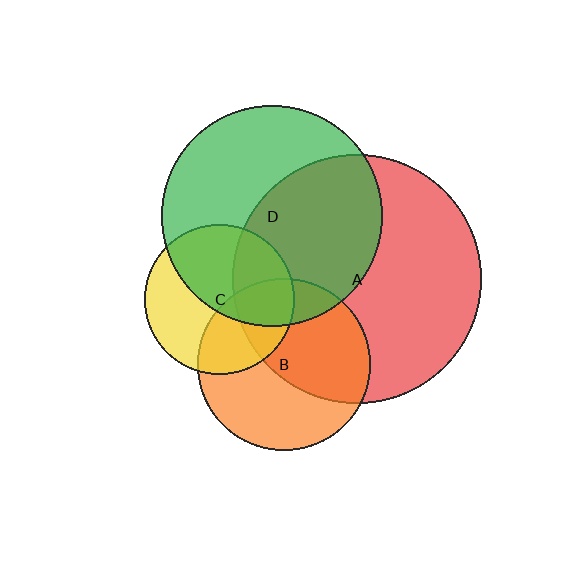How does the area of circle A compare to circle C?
Approximately 2.8 times.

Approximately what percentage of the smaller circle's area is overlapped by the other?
Approximately 55%.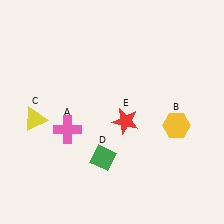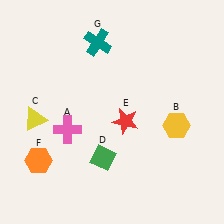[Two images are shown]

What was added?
An orange hexagon (F), a teal cross (G) were added in Image 2.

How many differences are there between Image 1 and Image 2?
There are 2 differences between the two images.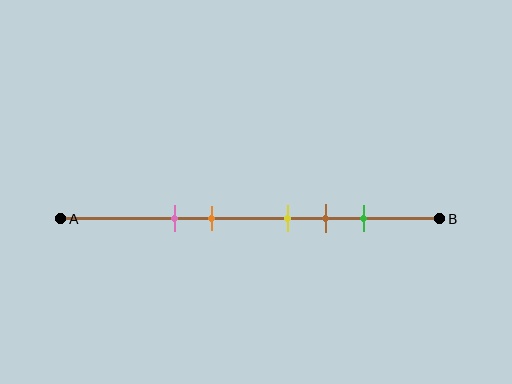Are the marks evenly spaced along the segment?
No, the marks are not evenly spaced.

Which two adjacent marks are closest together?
The yellow and brown marks are the closest adjacent pair.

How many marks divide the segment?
There are 5 marks dividing the segment.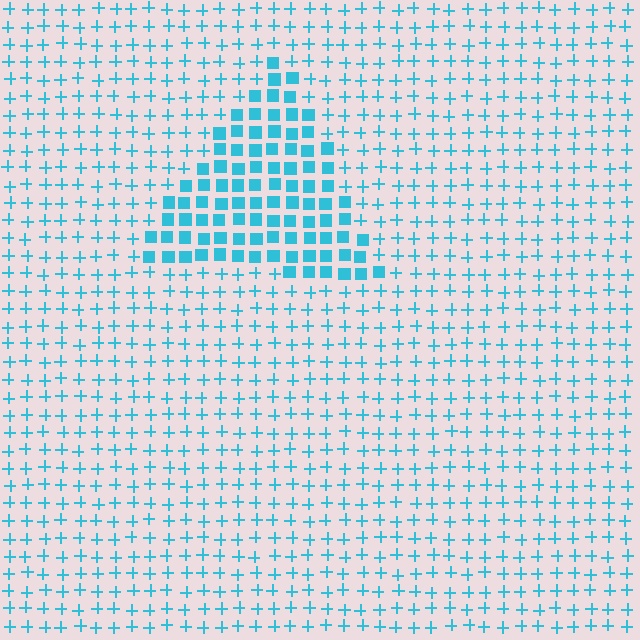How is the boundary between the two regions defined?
The boundary is defined by a change in element shape: squares inside vs. plus signs outside. All elements share the same color and spacing.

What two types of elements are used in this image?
The image uses squares inside the triangle region and plus signs outside it.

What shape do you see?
I see a triangle.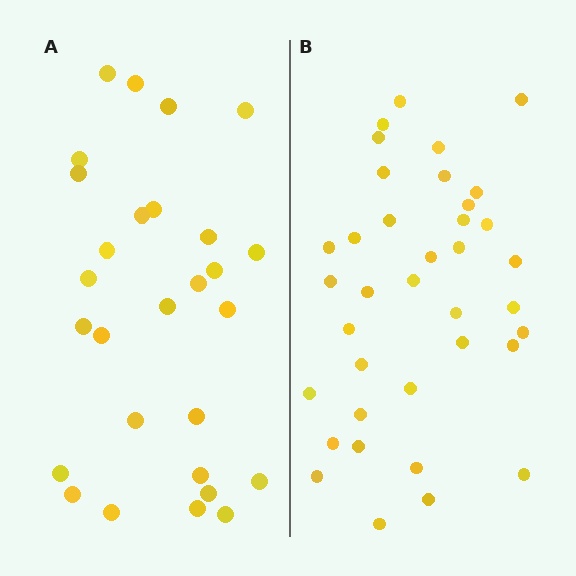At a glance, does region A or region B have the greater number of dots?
Region B (the right region) has more dots.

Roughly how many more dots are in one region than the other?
Region B has roughly 8 or so more dots than region A.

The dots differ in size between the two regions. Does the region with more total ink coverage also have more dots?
No. Region A has more total ink coverage because its dots are larger, but region B actually contains more individual dots. Total area can be misleading — the number of items is what matters here.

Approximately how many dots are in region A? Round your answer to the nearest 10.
About 30 dots. (The exact count is 28, which rounds to 30.)